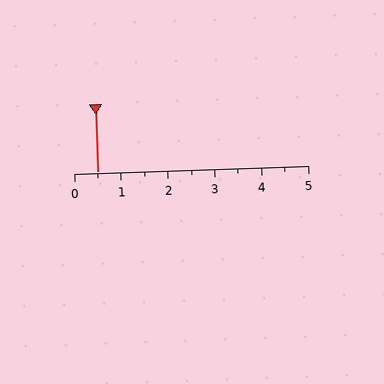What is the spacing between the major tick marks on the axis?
The major ticks are spaced 1 apart.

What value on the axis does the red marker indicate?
The marker indicates approximately 0.5.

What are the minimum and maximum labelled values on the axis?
The axis runs from 0 to 5.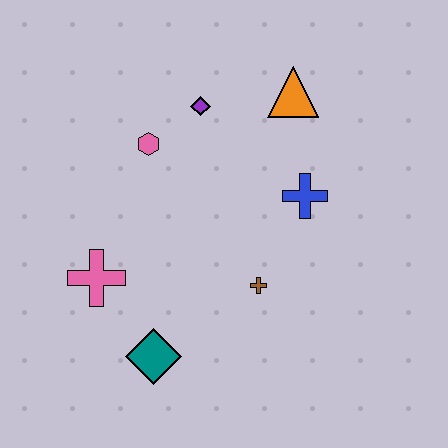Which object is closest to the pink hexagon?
The purple diamond is closest to the pink hexagon.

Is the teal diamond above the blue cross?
No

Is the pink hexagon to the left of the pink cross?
No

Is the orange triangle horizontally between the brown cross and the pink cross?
No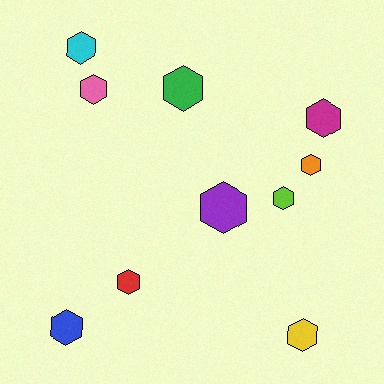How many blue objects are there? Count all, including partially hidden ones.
There is 1 blue object.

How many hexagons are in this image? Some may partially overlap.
There are 10 hexagons.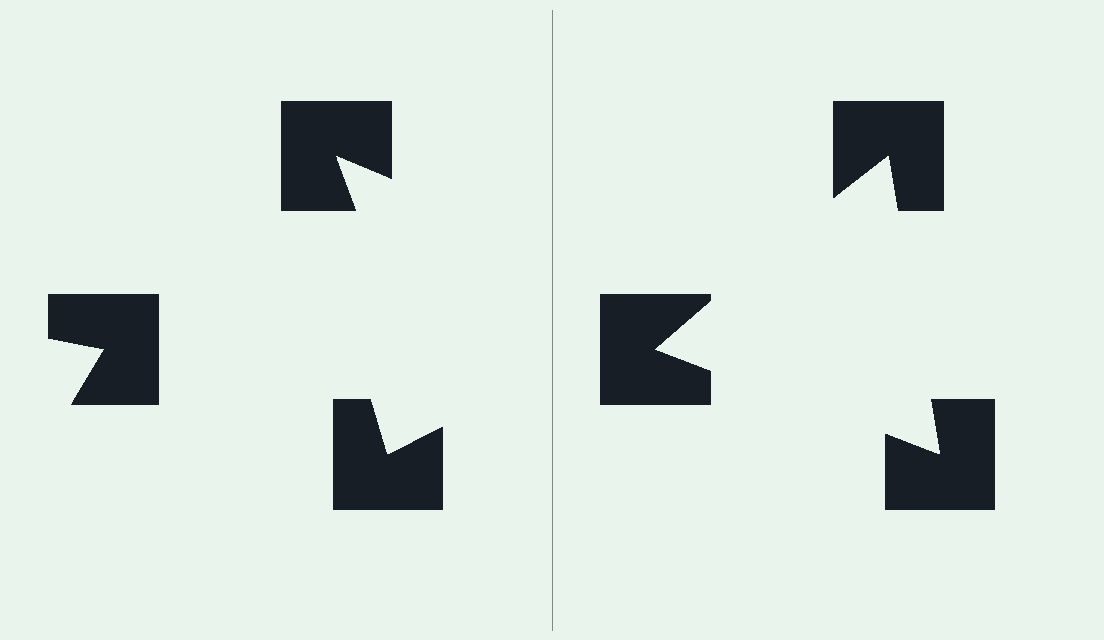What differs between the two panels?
The notched squares are positioned identically on both sides; only the wedge orientations differ. On the right they align to a triangle; on the left they are misaligned.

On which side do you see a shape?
An illusory triangle appears on the right side. On the left side the wedge cuts are rotated, so no coherent shape forms.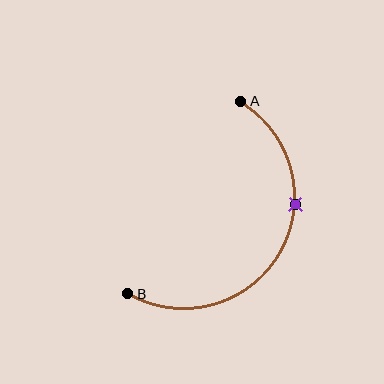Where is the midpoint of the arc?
The arc midpoint is the point on the curve farthest from the straight line joining A and B. It sits to the right of that line.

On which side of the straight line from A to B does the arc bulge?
The arc bulges to the right of the straight line connecting A and B.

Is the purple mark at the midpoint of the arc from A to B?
No. The purple mark lies on the arc but is closer to endpoint A. The arc midpoint would be at the point on the curve equidistant along the arc from both A and B.